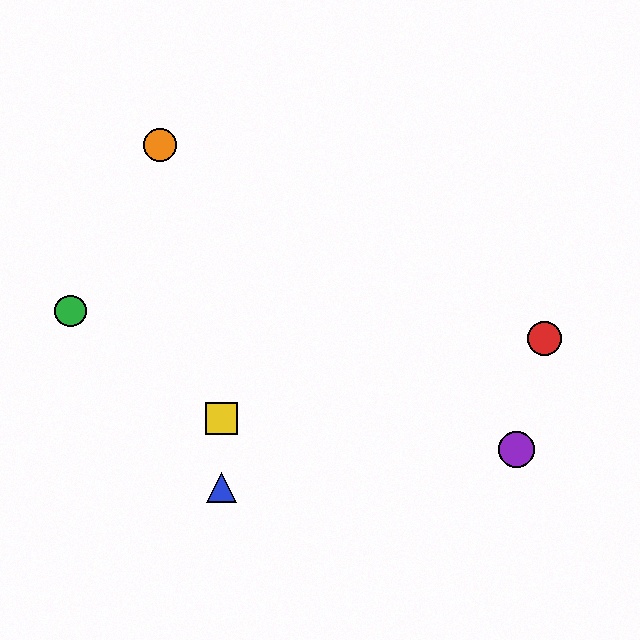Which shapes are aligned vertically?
The blue triangle, the yellow square are aligned vertically.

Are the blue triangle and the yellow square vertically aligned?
Yes, both are at x≈222.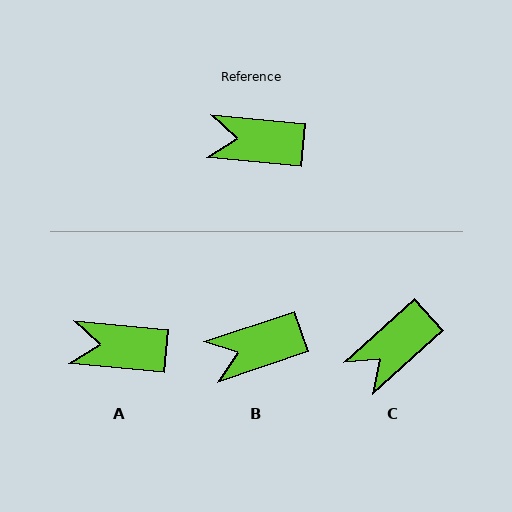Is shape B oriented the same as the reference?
No, it is off by about 24 degrees.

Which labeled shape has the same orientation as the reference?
A.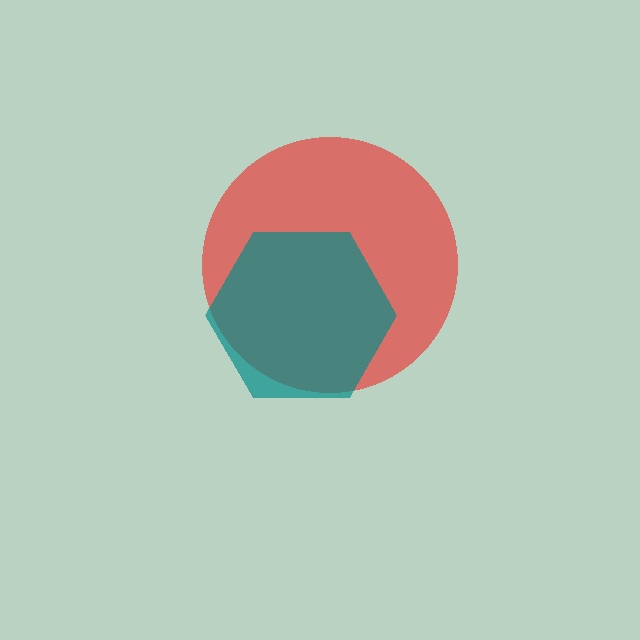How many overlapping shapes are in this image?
There are 2 overlapping shapes in the image.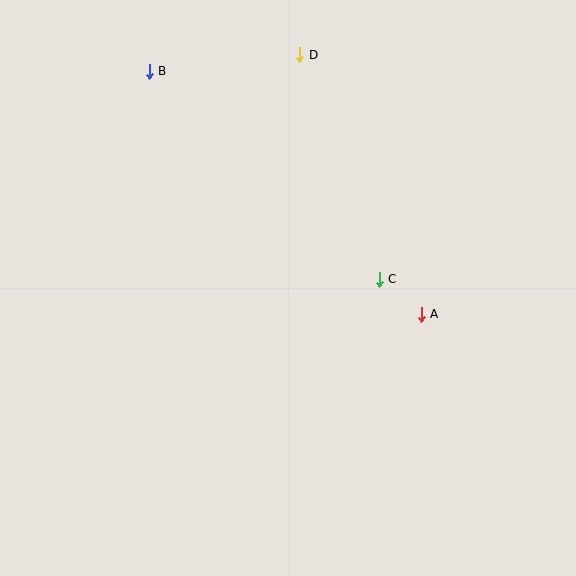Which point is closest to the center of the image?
Point C at (379, 279) is closest to the center.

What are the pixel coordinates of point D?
Point D is at (299, 55).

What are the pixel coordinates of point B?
Point B is at (149, 71).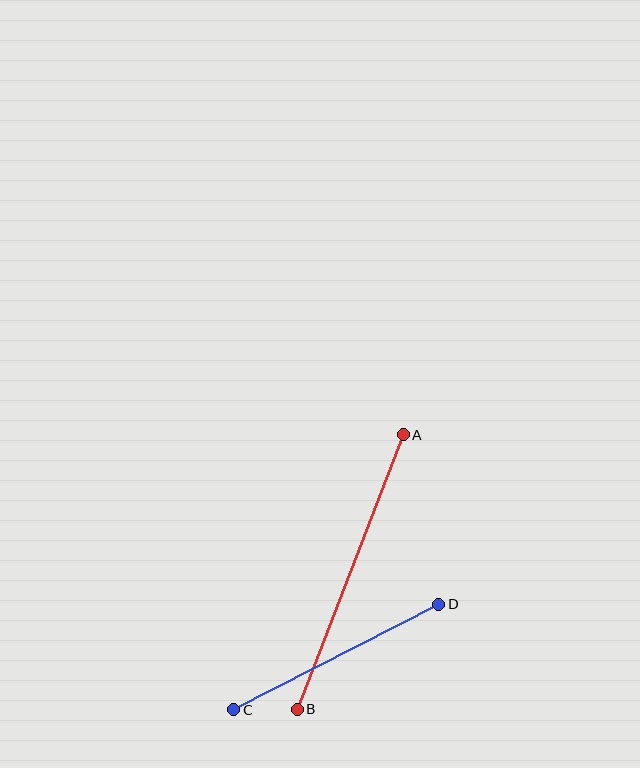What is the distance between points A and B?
The distance is approximately 294 pixels.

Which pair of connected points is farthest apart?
Points A and B are farthest apart.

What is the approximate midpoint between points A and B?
The midpoint is at approximately (350, 572) pixels.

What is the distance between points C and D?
The distance is approximately 231 pixels.